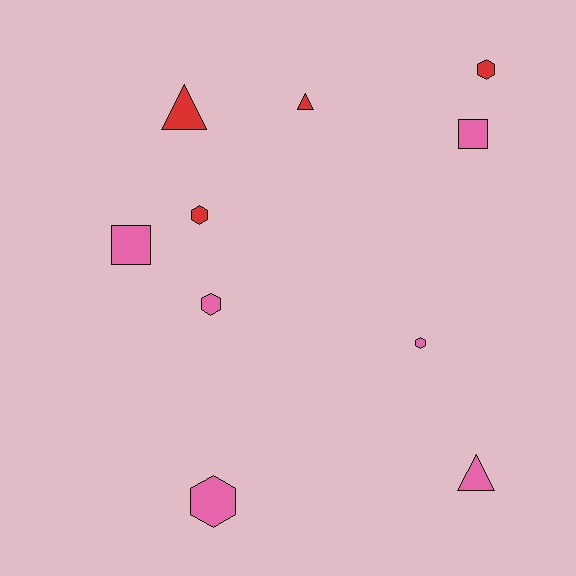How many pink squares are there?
There are 2 pink squares.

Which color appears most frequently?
Pink, with 6 objects.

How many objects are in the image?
There are 10 objects.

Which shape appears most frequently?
Hexagon, with 5 objects.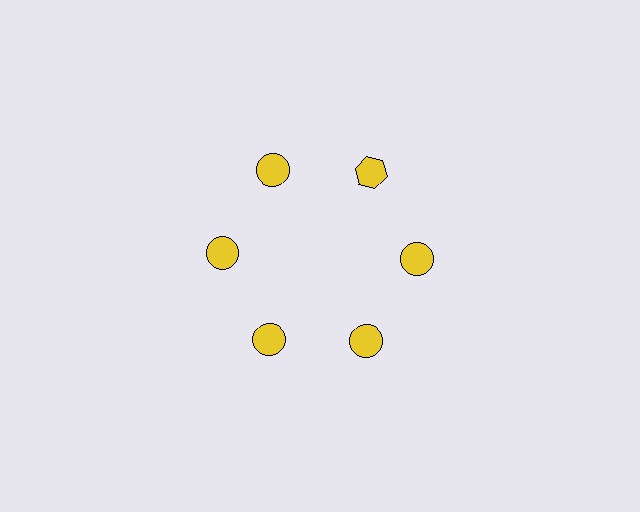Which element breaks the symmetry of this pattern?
The yellow hexagon at roughly the 1 o'clock position breaks the symmetry. All other shapes are yellow circles.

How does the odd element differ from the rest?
It has a different shape: hexagon instead of circle.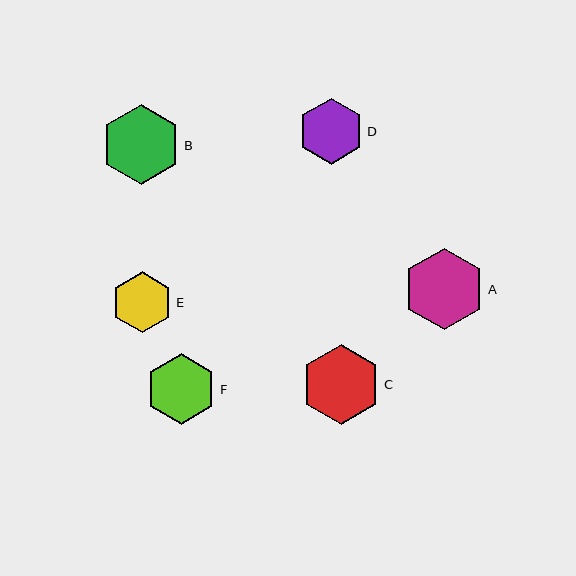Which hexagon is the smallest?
Hexagon E is the smallest with a size of approximately 61 pixels.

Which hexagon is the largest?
Hexagon A is the largest with a size of approximately 81 pixels.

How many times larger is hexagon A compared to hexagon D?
Hexagon A is approximately 1.2 times the size of hexagon D.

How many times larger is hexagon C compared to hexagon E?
Hexagon C is approximately 1.3 times the size of hexagon E.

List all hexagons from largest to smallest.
From largest to smallest: A, B, C, F, D, E.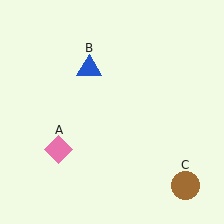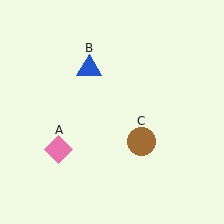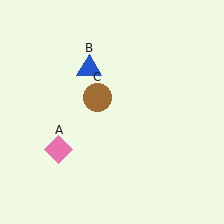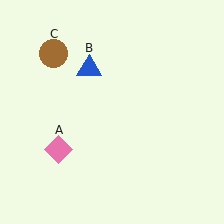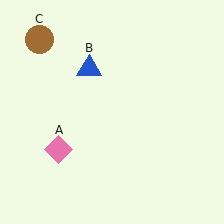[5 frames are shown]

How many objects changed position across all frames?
1 object changed position: brown circle (object C).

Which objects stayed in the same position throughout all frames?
Pink diamond (object A) and blue triangle (object B) remained stationary.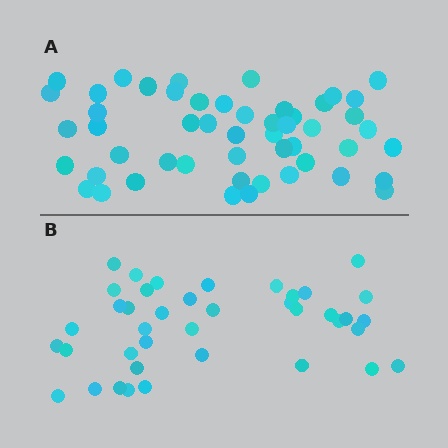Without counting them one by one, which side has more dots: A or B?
Region A (the top region) has more dots.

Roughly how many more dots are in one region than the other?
Region A has roughly 12 or so more dots than region B.